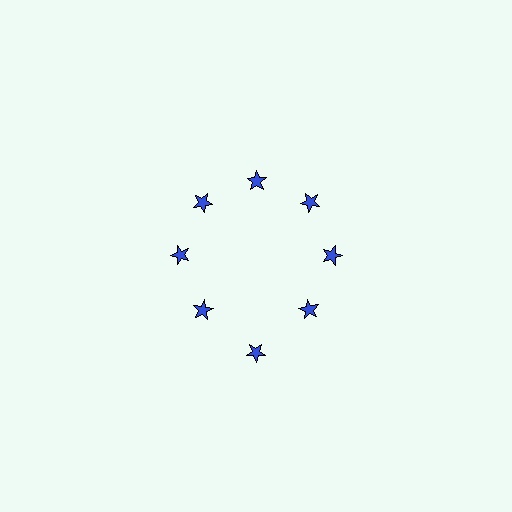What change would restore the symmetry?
The symmetry would be restored by moving it inward, back onto the ring so that all 8 stars sit at equal angles and equal distance from the center.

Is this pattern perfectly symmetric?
No. The 8 blue stars are arranged in a ring, but one element near the 6 o'clock position is pushed outward from the center, breaking the 8-fold rotational symmetry.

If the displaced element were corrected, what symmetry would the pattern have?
It would have 8-fold rotational symmetry — the pattern would map onto itself every 45 degrees.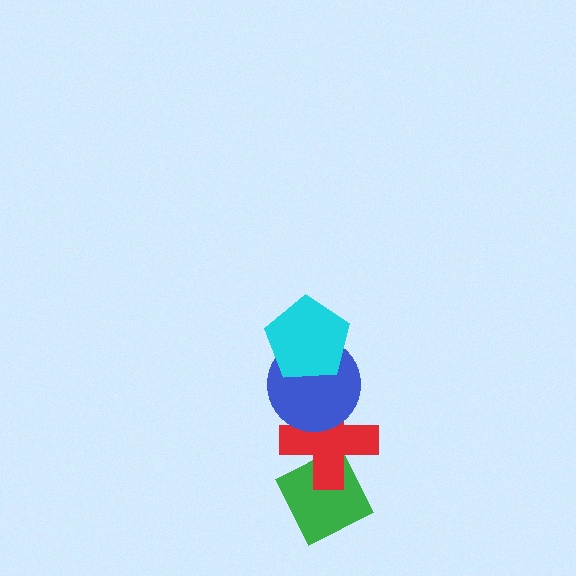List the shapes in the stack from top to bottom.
From top to bottom: the cyan pentagon, the blue circle, the red cross, the green diamond.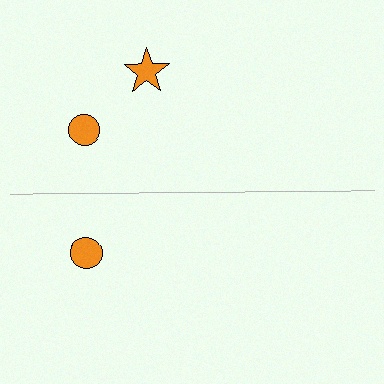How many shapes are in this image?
There are 3 shapes in this image.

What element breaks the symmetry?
A orange star is missing from the bottom side.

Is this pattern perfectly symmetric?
No, the pattern is not perfectly symmetric. A orange star is missing from the bottom side.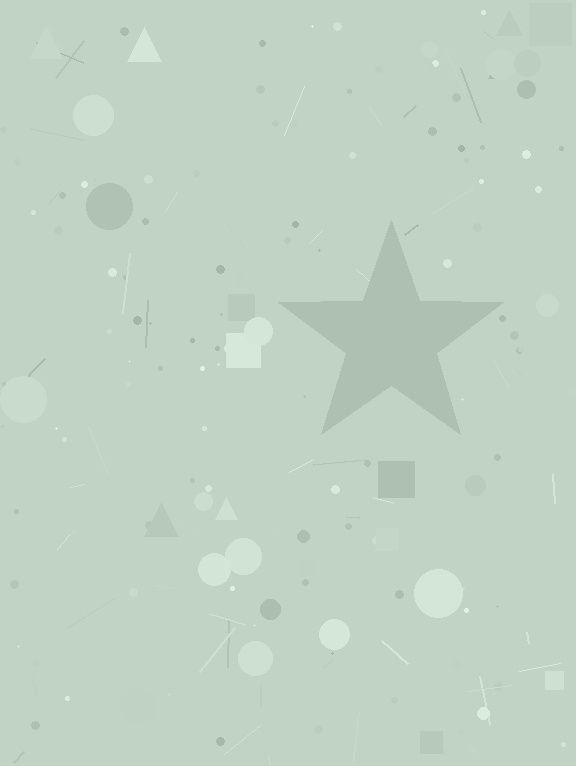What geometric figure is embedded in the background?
A star is embedded in the background.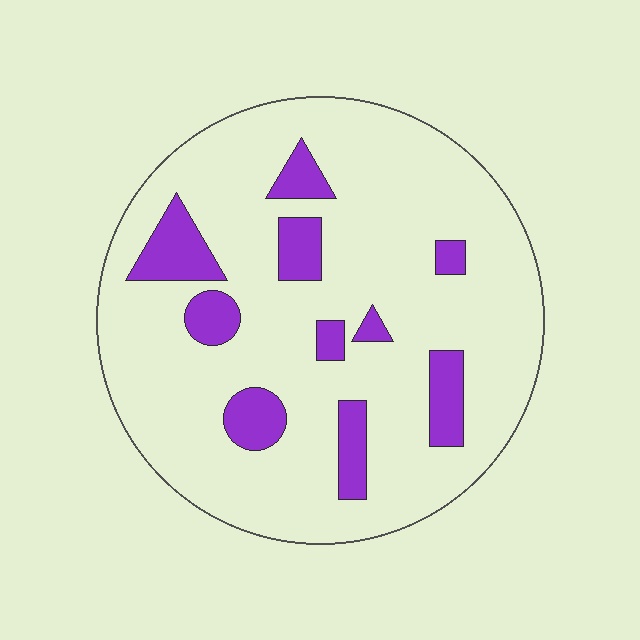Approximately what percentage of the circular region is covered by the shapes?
Approximately 15%.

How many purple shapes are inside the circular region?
10.